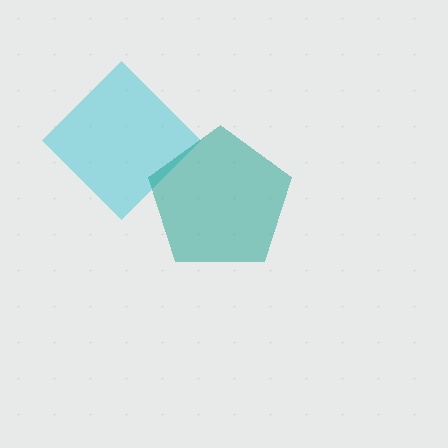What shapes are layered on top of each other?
The layered shapes are: a cyan diamond, a teal pentagon.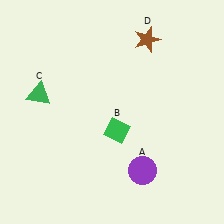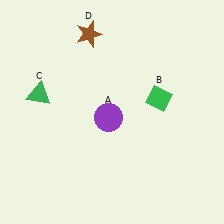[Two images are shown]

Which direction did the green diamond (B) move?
The green diamond (B) moved right.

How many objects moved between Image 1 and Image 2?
3 objects moved between the two images.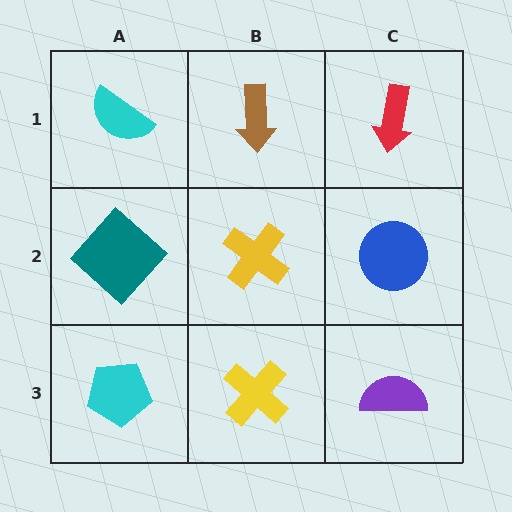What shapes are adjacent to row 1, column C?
A blue circle (row 2, column C), a brown arrow (row 1, column B).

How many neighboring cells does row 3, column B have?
3.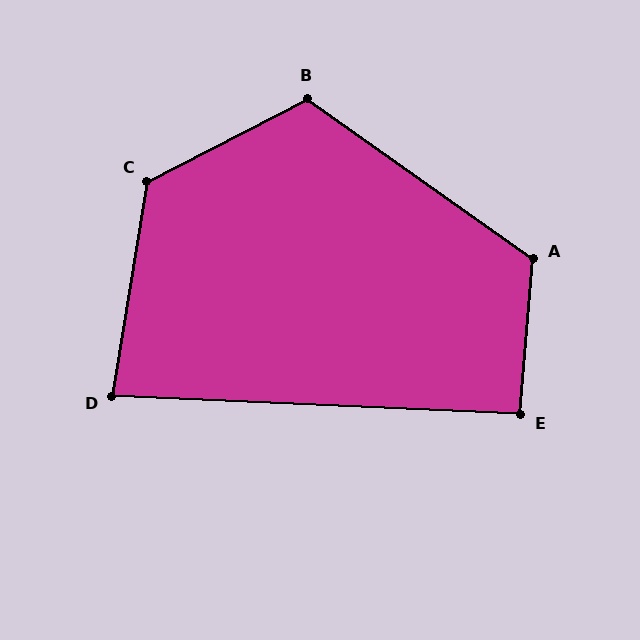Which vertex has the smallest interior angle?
D, at approximately 83 degrees.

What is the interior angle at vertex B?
Approximately 117 degrees (obtuse).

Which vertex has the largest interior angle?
C, at approximately 127 degrees.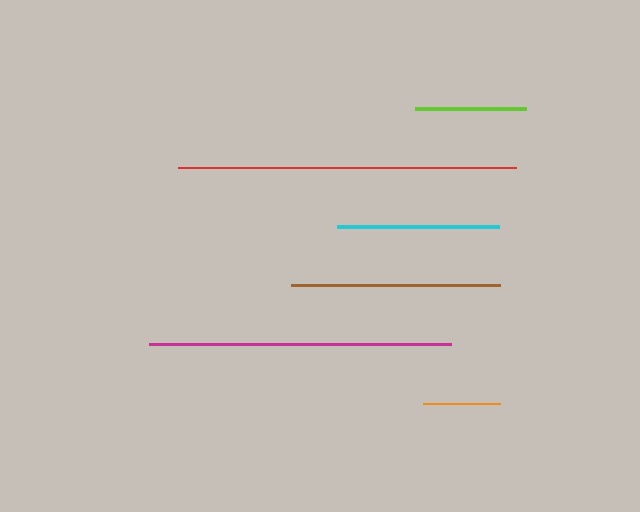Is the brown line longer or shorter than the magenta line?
The magenta line is longer than the brown line.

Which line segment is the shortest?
The orange line is the shortest at approximately 76 pixels.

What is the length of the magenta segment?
The magenta segment is approximately 302 pixels long.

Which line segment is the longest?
The red line is the longest at approximately 338 pixels.